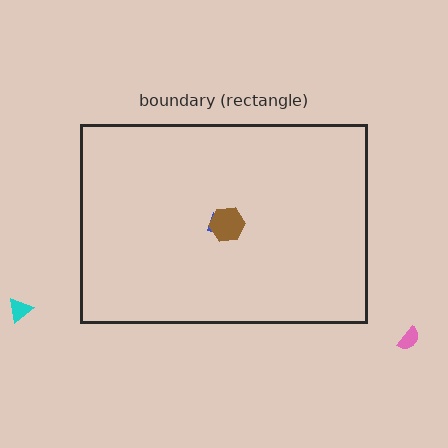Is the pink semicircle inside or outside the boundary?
Outside.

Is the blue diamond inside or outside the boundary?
Inside.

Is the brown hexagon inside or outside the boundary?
Inside.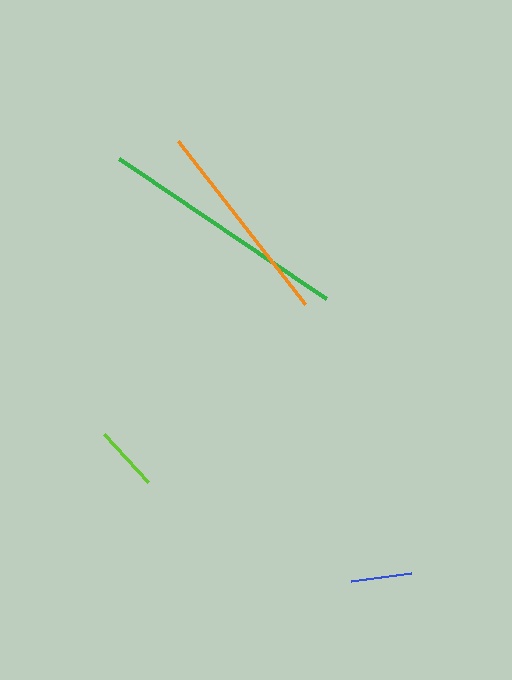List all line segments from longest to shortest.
From longest to shortest: green, orange, lime, blue.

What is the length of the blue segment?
The blue segment is approximately 61 pixels long.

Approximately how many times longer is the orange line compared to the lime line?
The orange line is approximately 3.1 times the length of the lime line.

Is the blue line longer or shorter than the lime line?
The lime line is longer than the blue line.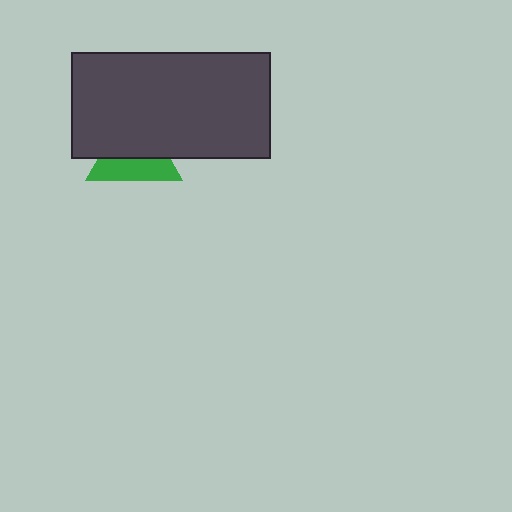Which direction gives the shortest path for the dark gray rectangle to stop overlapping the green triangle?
Moving up gives the shortest separation.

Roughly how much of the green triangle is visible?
A small part of it is visible (roughly 45%).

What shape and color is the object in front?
The object in front is a dark gray rectangle.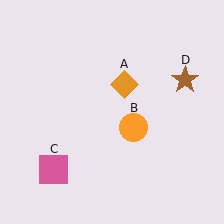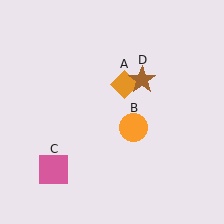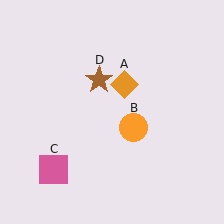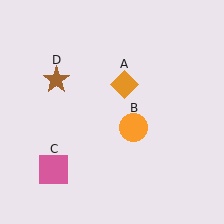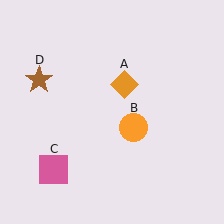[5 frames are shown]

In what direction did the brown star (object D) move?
The brown star (object D) moved left.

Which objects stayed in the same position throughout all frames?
Orange diamond (object A) and orange circle (object B) and pink square (object C) remained stationary.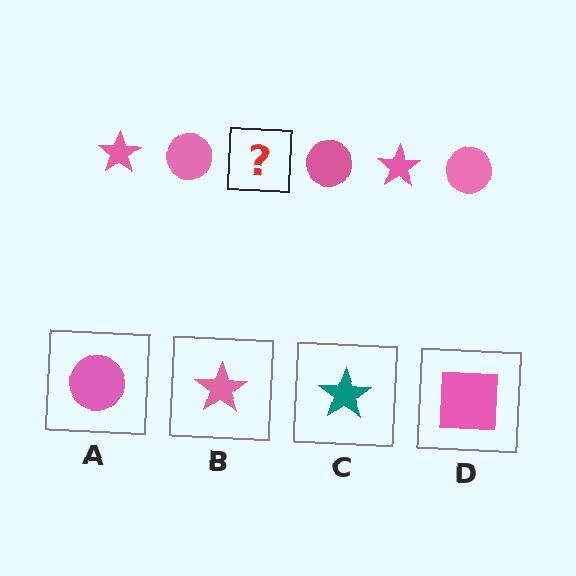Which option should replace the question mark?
Option B.